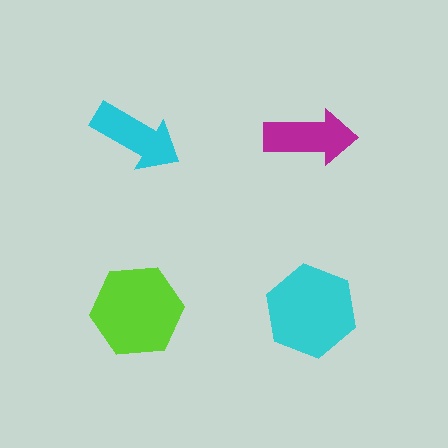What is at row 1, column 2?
A magenta arrow.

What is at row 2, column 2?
A cyan hexagon.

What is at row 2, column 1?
A lime hexagon.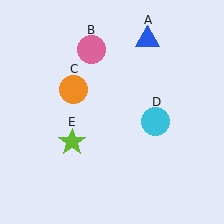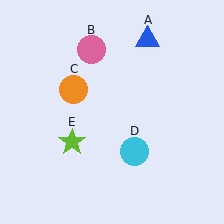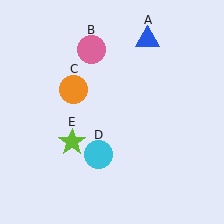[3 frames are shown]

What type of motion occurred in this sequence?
The cyan circle (object D) rotated clockwise around the center of the scene.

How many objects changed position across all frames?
1 object changed position: cyan circle (object D).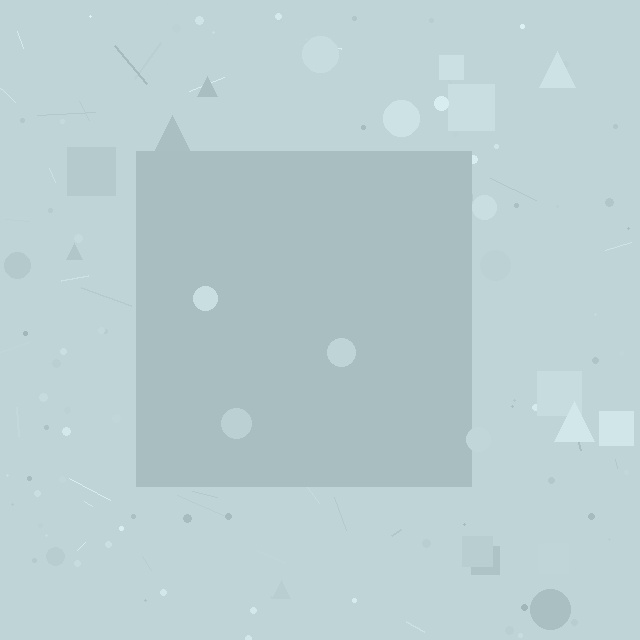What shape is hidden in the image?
A square is hidden in the image.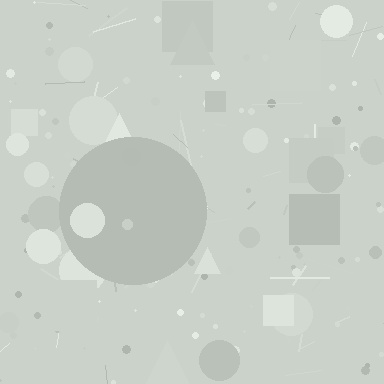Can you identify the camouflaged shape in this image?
The camouflaged shape is a circle.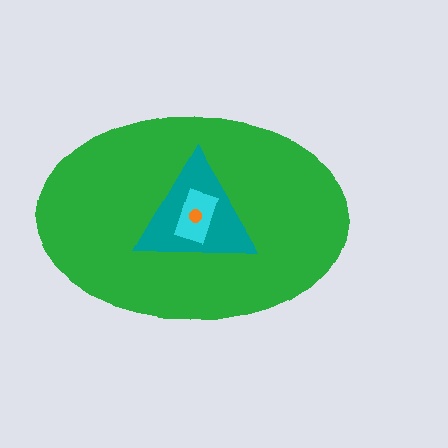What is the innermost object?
The orange circle.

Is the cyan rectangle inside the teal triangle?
Yes.